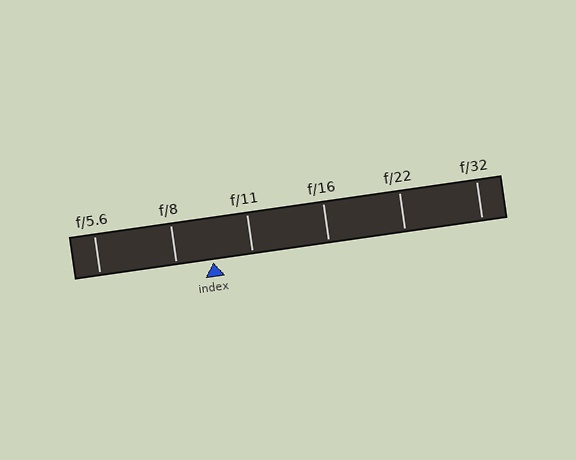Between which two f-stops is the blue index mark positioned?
The index mark is between f/8 and f/11.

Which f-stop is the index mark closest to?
The index mark is closest to f/8.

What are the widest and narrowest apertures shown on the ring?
The widest aperture shown is f/5.6 and the narrowest is f/32.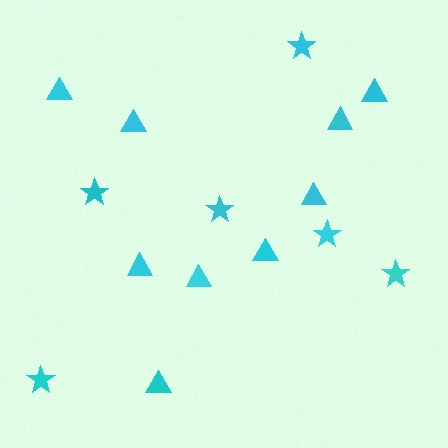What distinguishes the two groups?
There are 2 groups: one group of triangles (9) and one group of stars (6).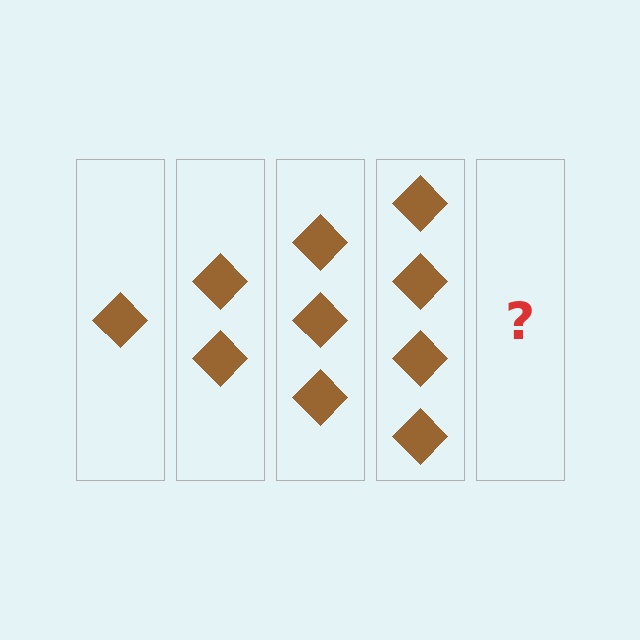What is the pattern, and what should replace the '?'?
The pattern is that each step adds one more diamond. The '?' should be 5 diamonds.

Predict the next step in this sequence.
The next step is 5 diamonds.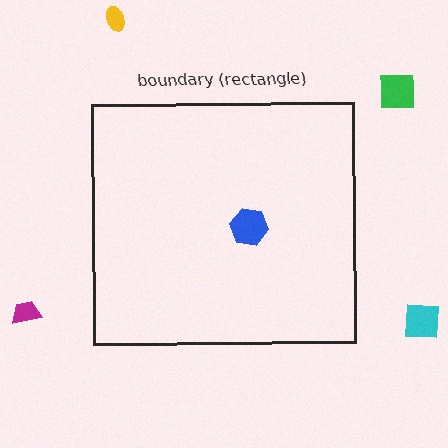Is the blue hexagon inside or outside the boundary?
Inside.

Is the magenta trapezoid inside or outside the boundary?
Outside.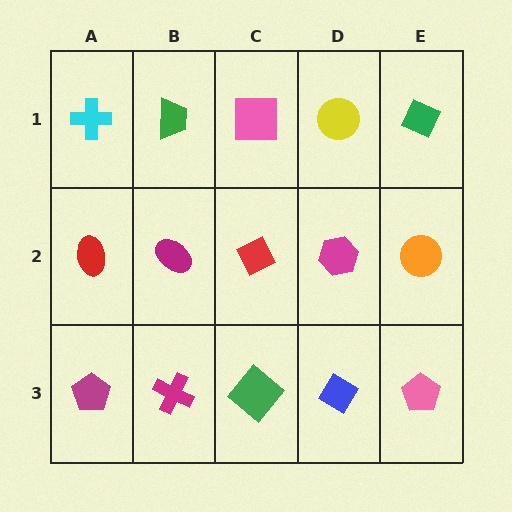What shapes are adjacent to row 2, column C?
A pink square (row 1, column C), a green diamond (row 3, column C), a magenta ellipse (row 2, column B), a magenta hexagon (row 2, column D).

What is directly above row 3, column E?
An orange circle.